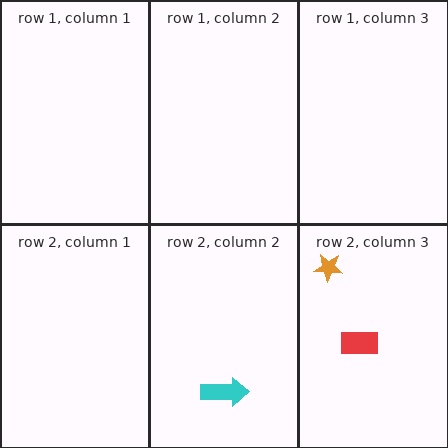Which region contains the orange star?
The row 2, column 3 region.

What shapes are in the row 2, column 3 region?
The orange star, the red rectangle.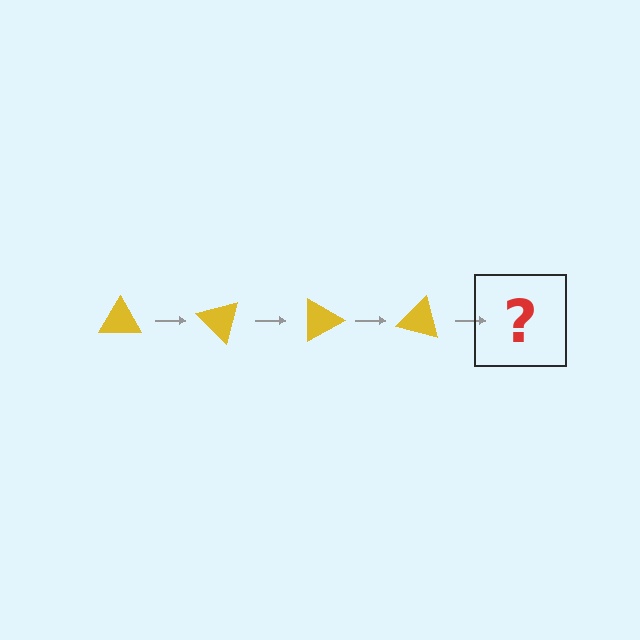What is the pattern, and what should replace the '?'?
The pattern is that the triangle rotates 45 degrees each step. The '?' should be a yellow triangle rotated 180 degrees.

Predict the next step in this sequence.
The next step is a yellow triangle rotated 180 degrees.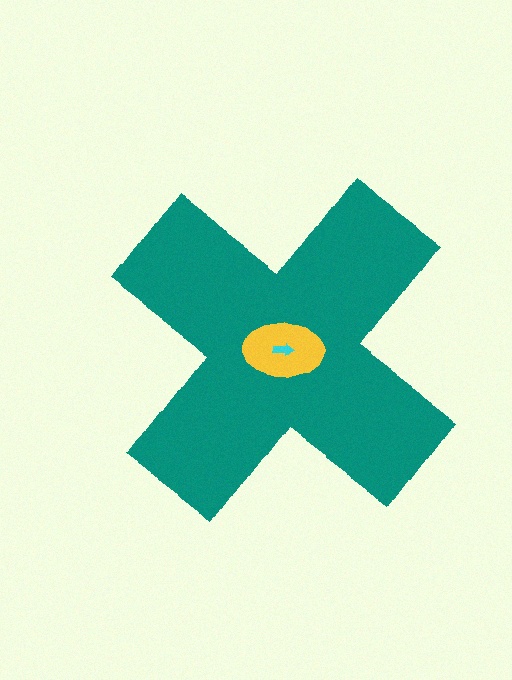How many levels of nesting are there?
3.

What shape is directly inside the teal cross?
The yellow ellipse.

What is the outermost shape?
The teal cross.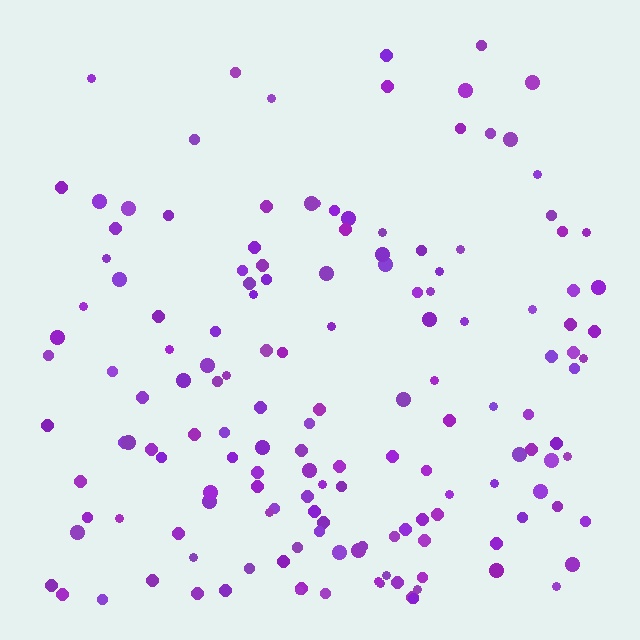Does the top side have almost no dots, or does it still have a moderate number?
Still a moderate number, just noticeably fewer than the bottom.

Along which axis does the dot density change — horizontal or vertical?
Vertical.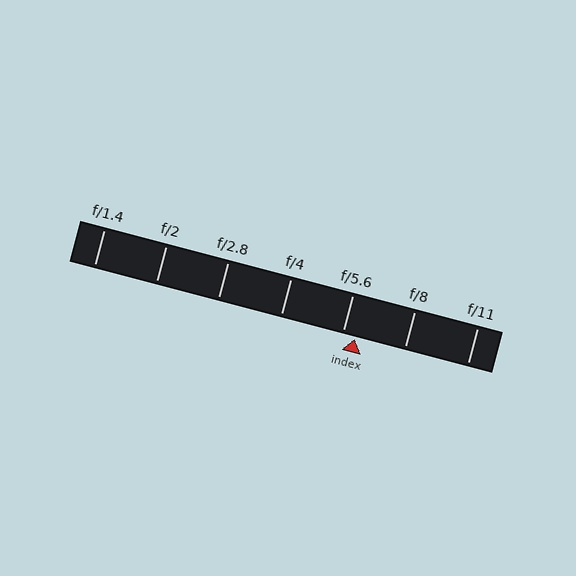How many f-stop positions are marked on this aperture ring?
There are 7 f-stop positions marked.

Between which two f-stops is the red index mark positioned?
The index mark is between f/5.6 and f/8.